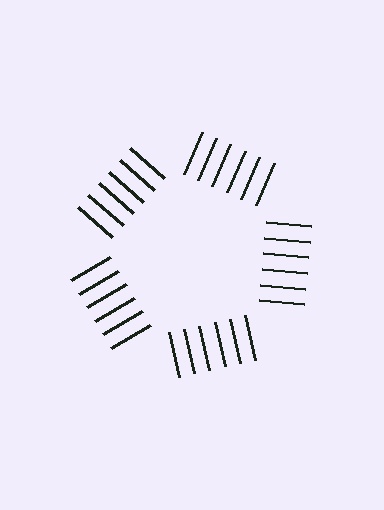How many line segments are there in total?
30 — 6 along each of the 5 edges.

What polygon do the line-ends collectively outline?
An illusory pentagon — the line segments terminate on its edges but no continuous stroke is drawn.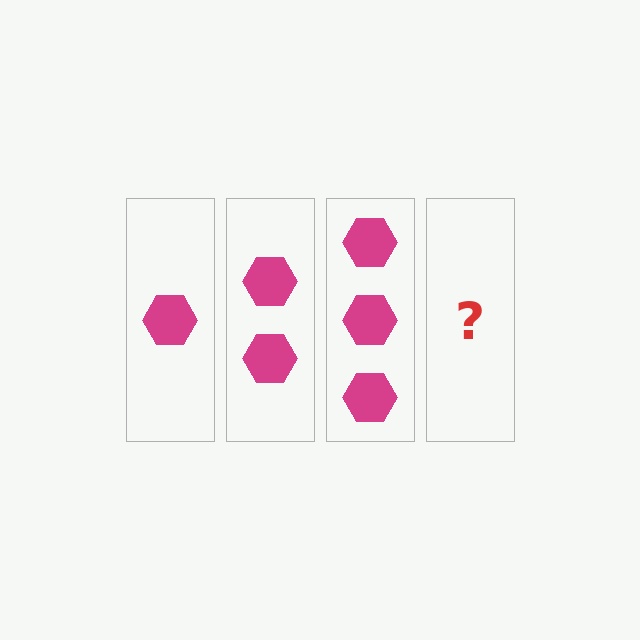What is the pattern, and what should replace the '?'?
The pattern is that each step adds one more hexagon. The '?' should be 4 hexagons.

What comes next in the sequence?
The next element should be 4 hexagons.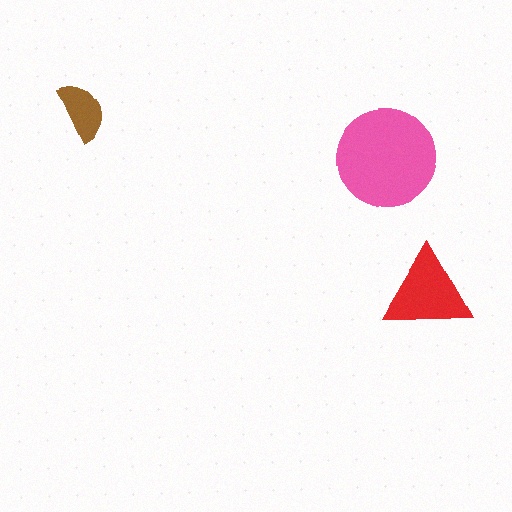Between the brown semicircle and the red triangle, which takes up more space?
The red triangle.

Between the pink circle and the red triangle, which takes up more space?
The pink circle.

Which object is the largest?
The pink circle.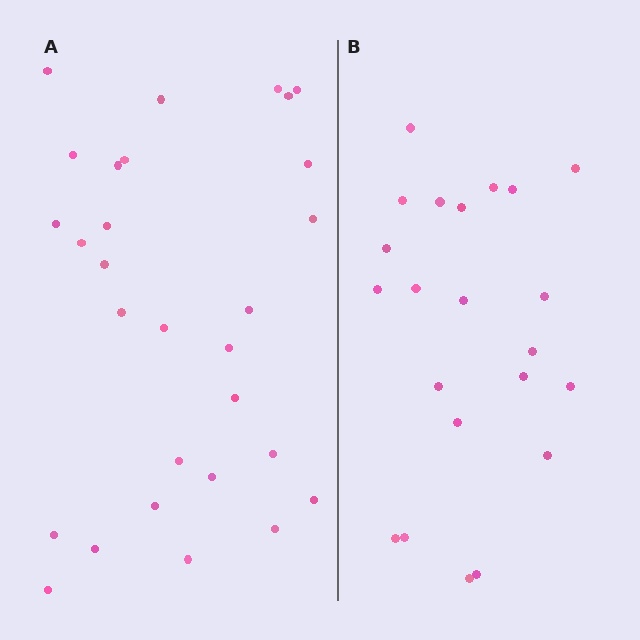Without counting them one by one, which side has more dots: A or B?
Region A (the left region) has more dots.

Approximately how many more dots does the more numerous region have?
Region A has roughly 8 or so more dots than region B.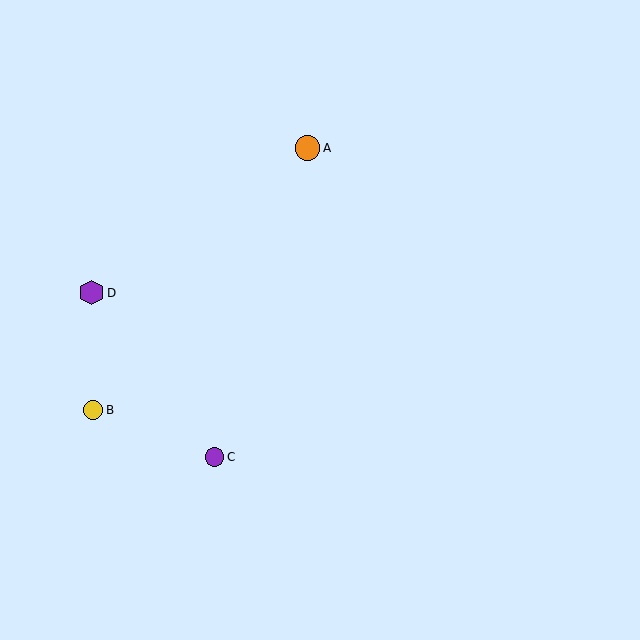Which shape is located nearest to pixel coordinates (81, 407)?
The yellow circle (labeled B) at (93, 410) is nearest to that location.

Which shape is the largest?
The orange circle (labeled A) is the largest.